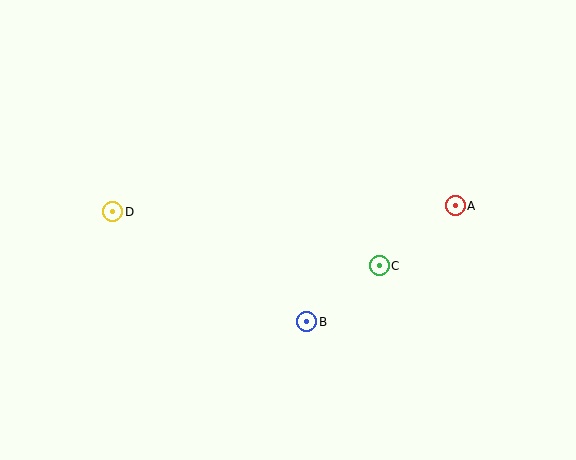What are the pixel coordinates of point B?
Point B is at (307, 322).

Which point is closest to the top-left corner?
Point D is closest to the top-left corner.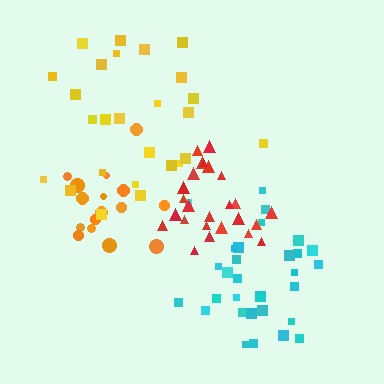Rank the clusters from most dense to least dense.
red, orange, cyan, yellow.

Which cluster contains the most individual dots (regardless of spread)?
Cyan (30).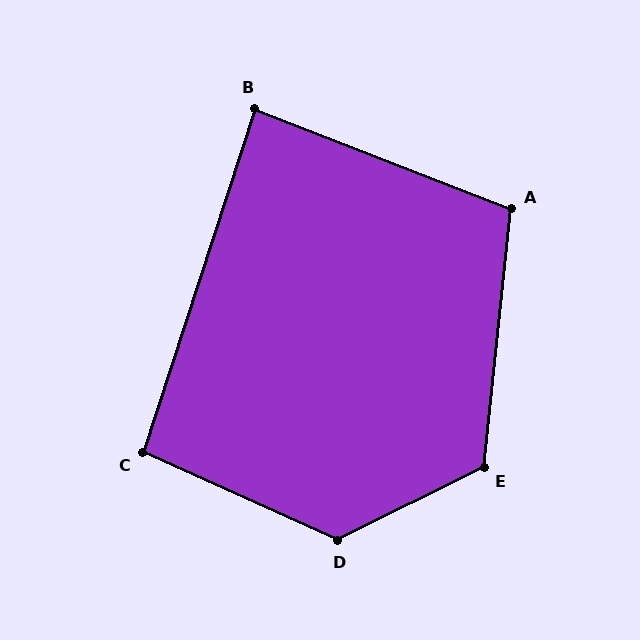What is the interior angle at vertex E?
Approximately 122 degrees (obtuse).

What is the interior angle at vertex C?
Approximately 96 degrees (obtuse).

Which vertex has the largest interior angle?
D, at approximately 129 degrees.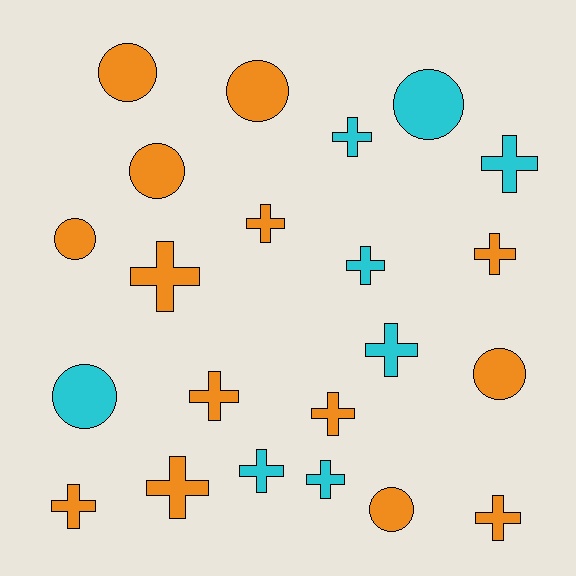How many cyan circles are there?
There are 2 cyan circles.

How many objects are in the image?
There are 22 objects.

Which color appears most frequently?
Orange, with 14 objects.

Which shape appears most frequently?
Cross, with 14 objects.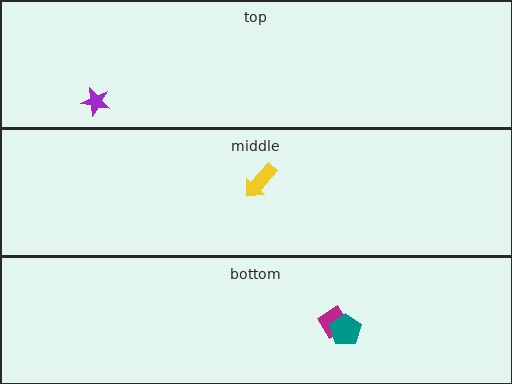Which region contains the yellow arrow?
The middle region.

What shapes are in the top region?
The purple star.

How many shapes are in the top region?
1.